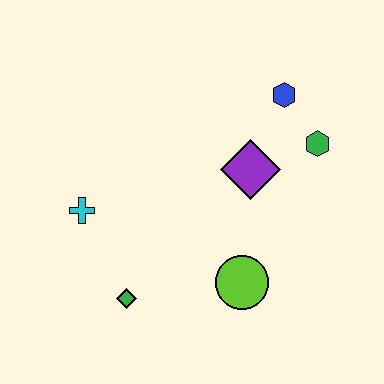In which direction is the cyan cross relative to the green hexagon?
The cyan cross is to the left of the green hexagon.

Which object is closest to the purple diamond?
The green hexagon is closest to the purple diamond.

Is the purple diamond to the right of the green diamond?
Yes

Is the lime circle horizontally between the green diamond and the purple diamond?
Yes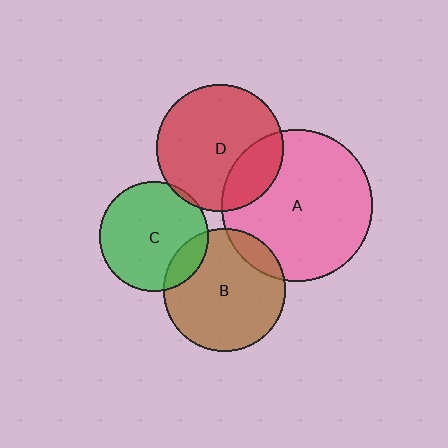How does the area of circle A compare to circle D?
Approximately 1.4 times.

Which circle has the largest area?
Circle A (pink).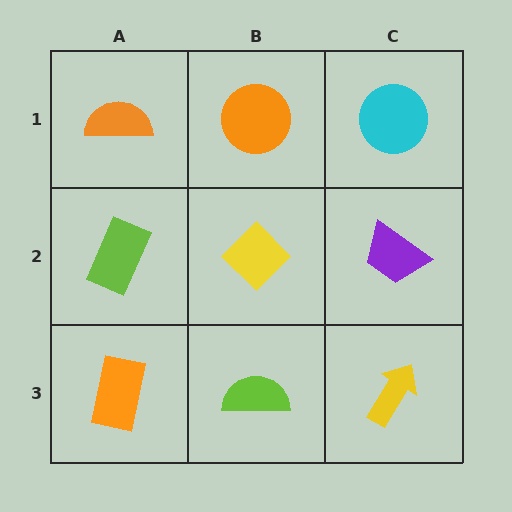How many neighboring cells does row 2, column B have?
4.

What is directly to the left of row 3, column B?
An orange rectangle.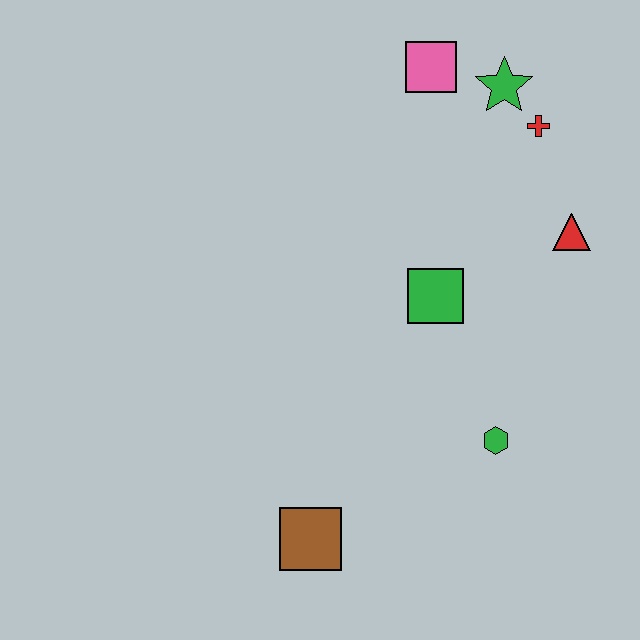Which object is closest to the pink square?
The green star is closest to the pink square.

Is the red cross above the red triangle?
Yes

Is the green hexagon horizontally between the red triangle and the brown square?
Yes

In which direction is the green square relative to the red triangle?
The green square is to the left of the red triangle.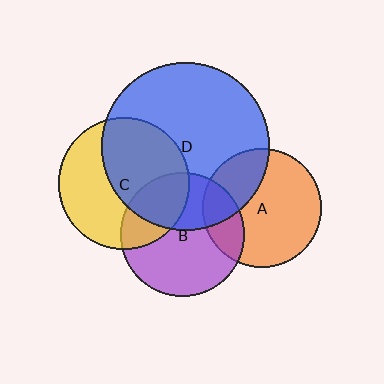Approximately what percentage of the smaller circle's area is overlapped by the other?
Approximately 50%.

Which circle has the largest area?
Circle D (blue).